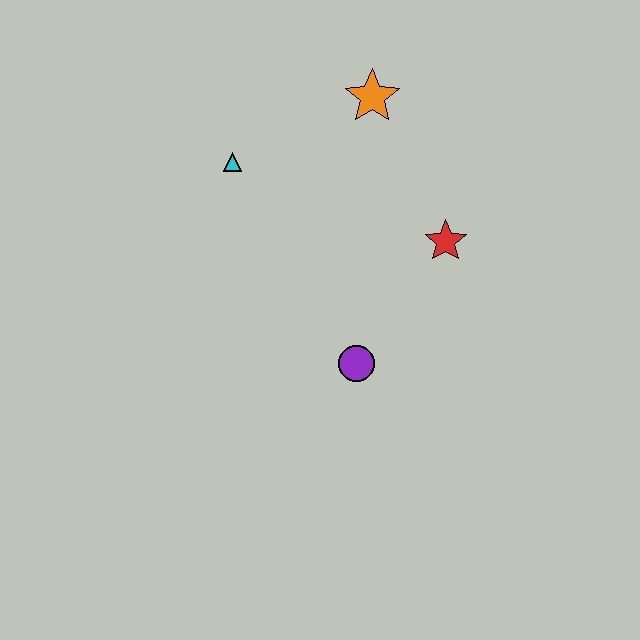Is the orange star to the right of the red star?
No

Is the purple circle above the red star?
No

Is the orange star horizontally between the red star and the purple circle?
Yes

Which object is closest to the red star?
The purple circle is closest to the red star.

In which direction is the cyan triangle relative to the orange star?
The cyan triangle is to the left of the orange star.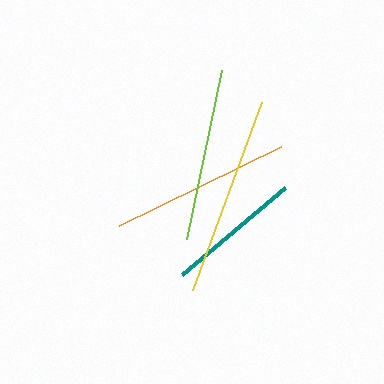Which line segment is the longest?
The yellow line is the longest at approximately 200 pixels.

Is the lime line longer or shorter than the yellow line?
The yellow line is longer than the lime line.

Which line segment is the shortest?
The teal line is the shortest at approximately 135 pixels.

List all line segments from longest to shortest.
From longest to shortest: yellow, orange, lime, teal.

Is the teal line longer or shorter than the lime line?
The lime line is longer than the teal line.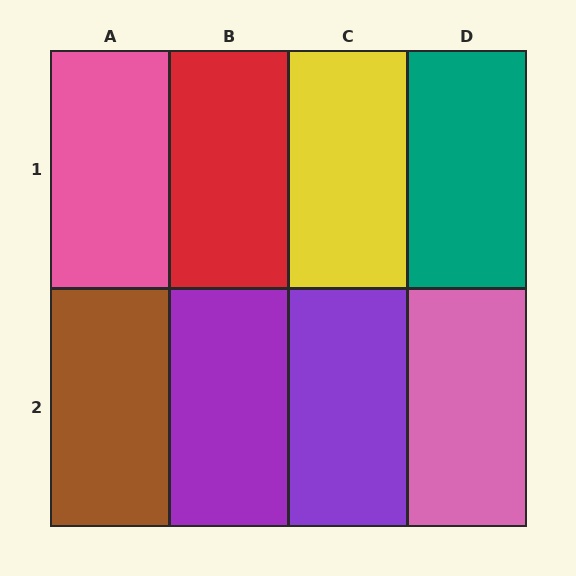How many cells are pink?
2 cells are pink.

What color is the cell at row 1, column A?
Pink.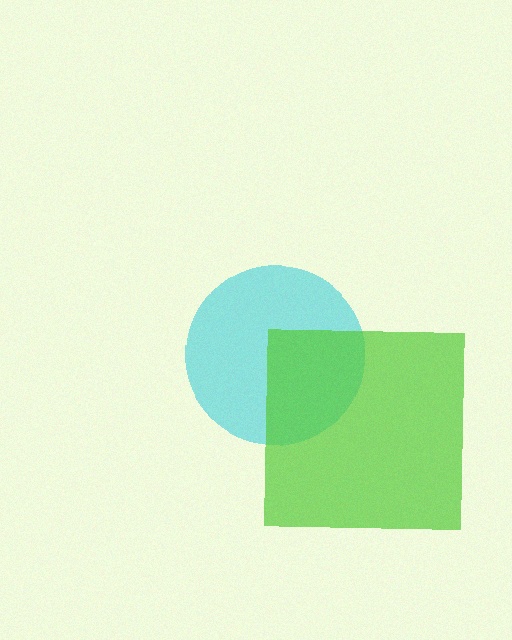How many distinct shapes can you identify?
There are 2 distinct shapes: a cyan circle, a lime square.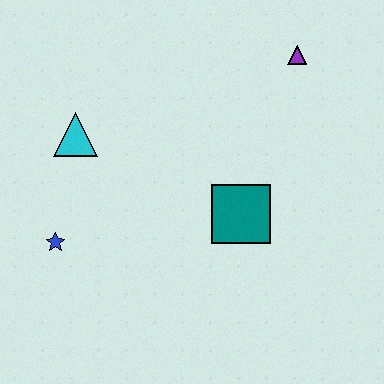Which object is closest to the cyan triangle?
The blue star is closest to the cyan triangle.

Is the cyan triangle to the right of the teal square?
No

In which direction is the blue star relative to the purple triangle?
The blue star is to the left of the purple triangle.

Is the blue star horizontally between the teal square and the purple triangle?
No